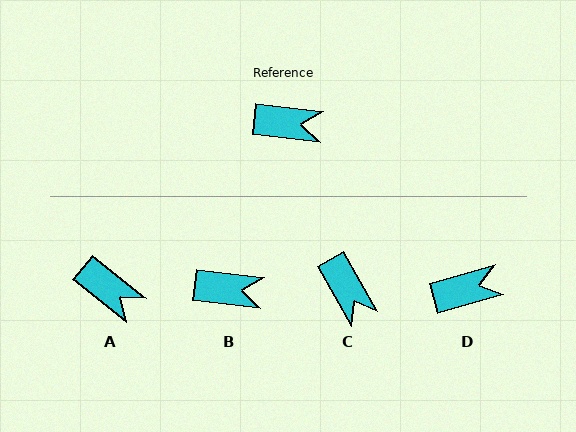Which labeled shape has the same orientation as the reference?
B.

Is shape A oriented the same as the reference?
No, it is off by about 32 degrees.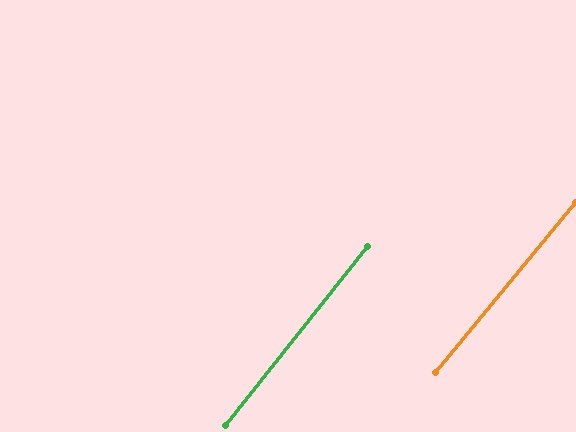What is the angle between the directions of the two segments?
Approximately 1 degree.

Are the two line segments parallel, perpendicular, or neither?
Parallel — their directions differ by only 0.8°.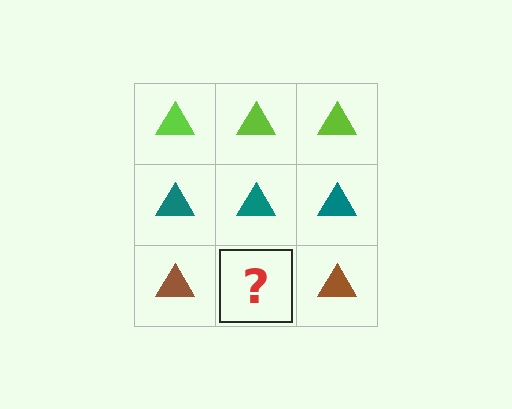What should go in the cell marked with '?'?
The missing cell should contain a brown triangle.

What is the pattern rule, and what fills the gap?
The rule is that each row has a consistent color. The gap should be filled with a brown triangle.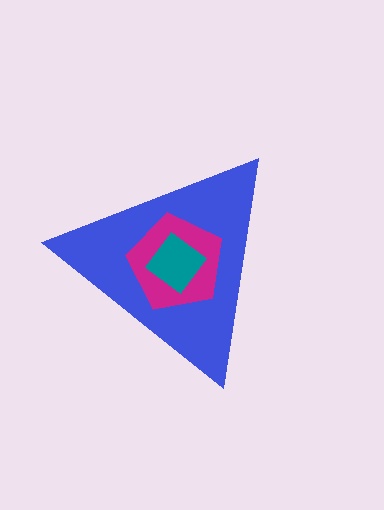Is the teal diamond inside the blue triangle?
Yes.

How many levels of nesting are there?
3.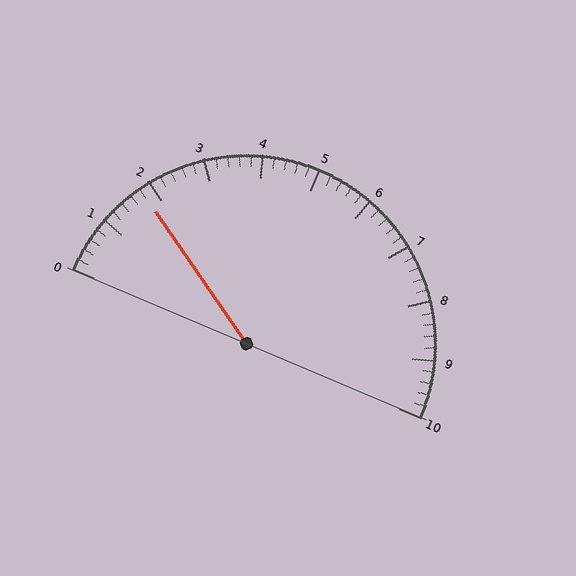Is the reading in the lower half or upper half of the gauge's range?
The reading is in the lower half of the range (0 to 10).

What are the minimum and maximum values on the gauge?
The gauge ranges from 0 to 10.